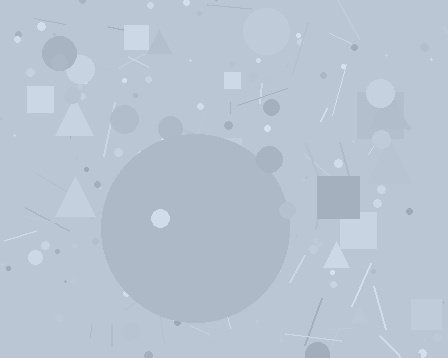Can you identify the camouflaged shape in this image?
The camouflaged shape is a circle.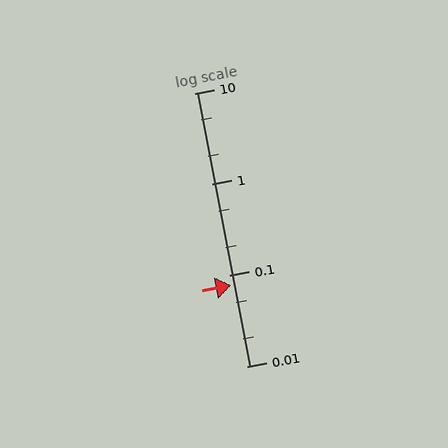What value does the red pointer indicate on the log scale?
The pointer indicates approximately 0.077.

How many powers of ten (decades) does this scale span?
The scale spans 3 decades, from 0.01 to 10.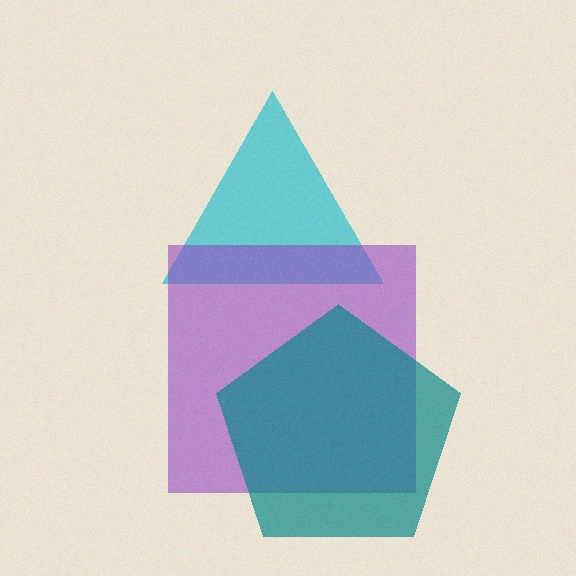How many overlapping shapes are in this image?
There are 3 overlapping shapes in the image.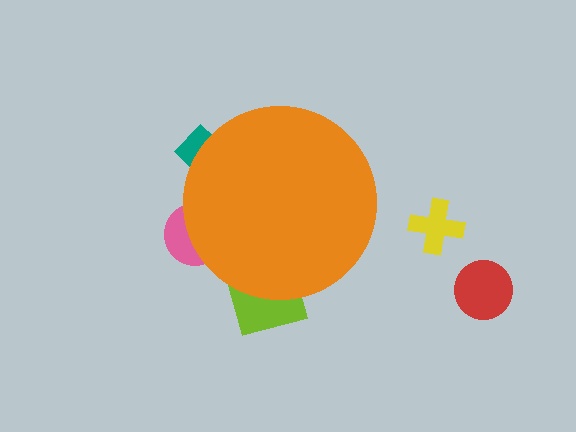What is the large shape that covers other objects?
An orange circle.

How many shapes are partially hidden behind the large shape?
3 shapes are partially hidden.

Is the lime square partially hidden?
Yes, the lime square is partially hidden behind the orange circle.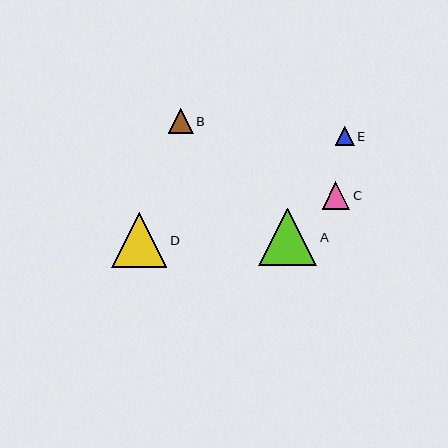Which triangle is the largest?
Triangle A is the largest with a size of approximately 58 pixels.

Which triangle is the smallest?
Triangle E is the smallest with a size of approximately 18 pixels.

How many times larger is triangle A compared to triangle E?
Triangle A is approximately 3.1 times the size of triangle E.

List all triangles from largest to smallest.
From largest to smallest: A, D, C, B, E.